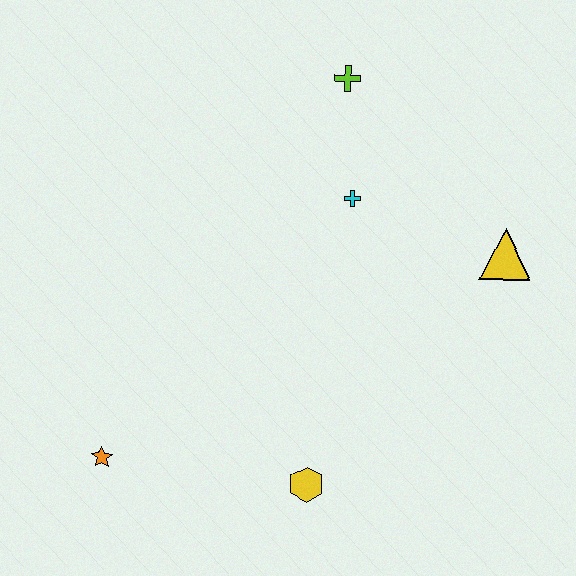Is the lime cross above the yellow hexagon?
Yes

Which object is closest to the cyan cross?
The lime cross is closest to the cyan cross.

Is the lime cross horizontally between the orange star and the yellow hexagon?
No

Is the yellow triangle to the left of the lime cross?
No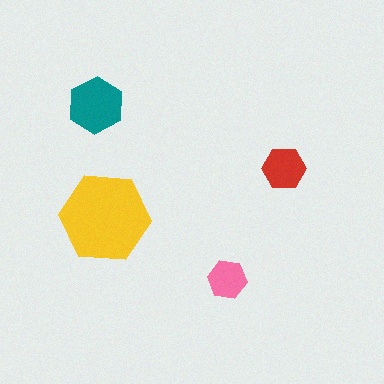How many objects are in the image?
There are 4 objects in the image.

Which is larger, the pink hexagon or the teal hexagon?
The teal one.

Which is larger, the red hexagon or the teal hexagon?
The teal one.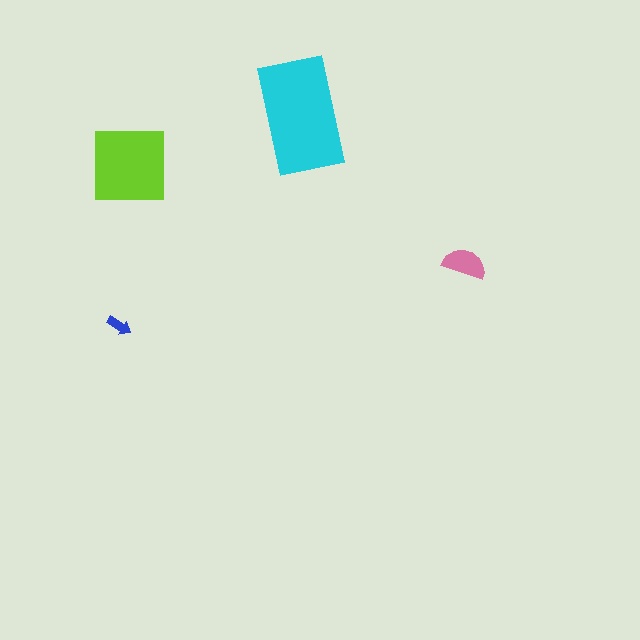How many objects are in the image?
There are 4 objects in the image.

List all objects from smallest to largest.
The blue arrow, the pink semicircle, the lime square, the cyan rectangle.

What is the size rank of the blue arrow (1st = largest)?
4th.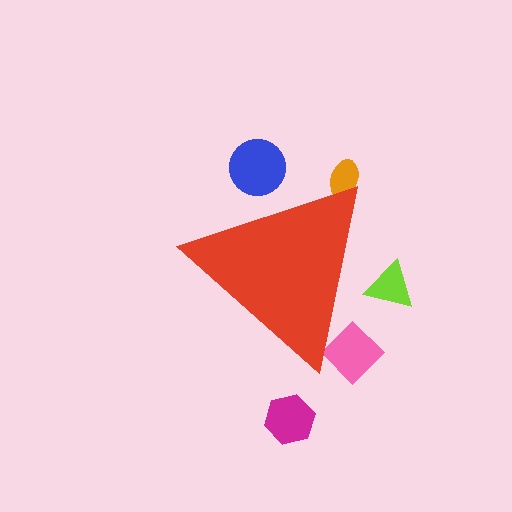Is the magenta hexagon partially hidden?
No, the magenta hexagon is fully visible.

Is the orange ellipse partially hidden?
Yes, the orange ellipse is partially hidden behind the red triangle.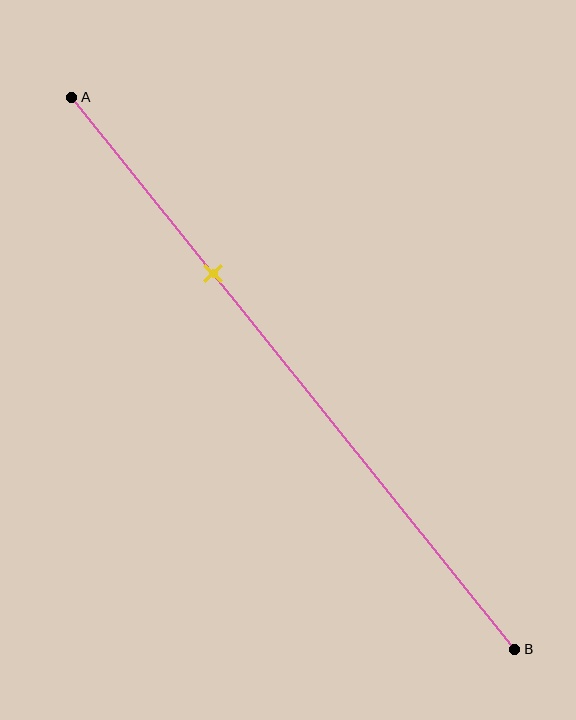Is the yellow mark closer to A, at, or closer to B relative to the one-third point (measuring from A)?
The yellow mark is approximately at the one-third point of segment AB.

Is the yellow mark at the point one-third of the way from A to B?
Yes, the mark is approximately at the one-third point.